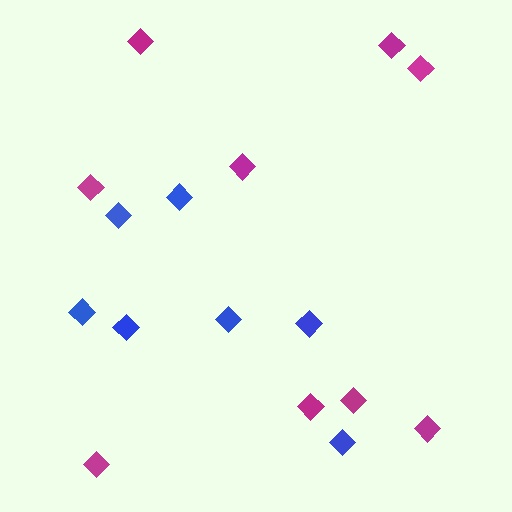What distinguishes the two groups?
There are 2 groups: one group of blue diamonds (7) and one group of magenta diamonds (9).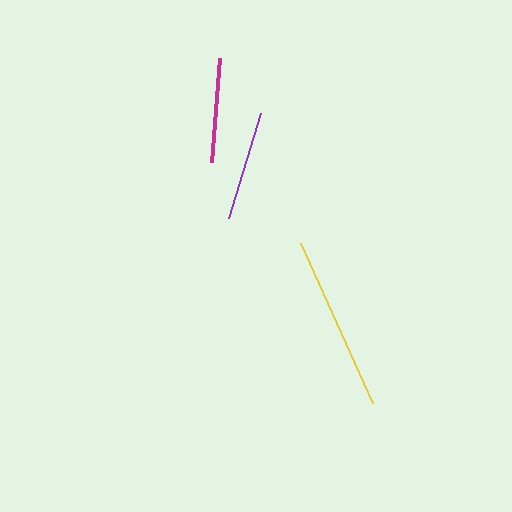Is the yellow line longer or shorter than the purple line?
The yellow line is longer than the purple line.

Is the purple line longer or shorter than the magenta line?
The purple line is longer than the magenta line.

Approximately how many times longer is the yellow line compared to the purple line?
The yellow line is approximately 1.6 times the length of the purple line.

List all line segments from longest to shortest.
From longest to shortest: yellow, purple, magenta.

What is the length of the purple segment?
The purple segment is approximately 110 pixels long.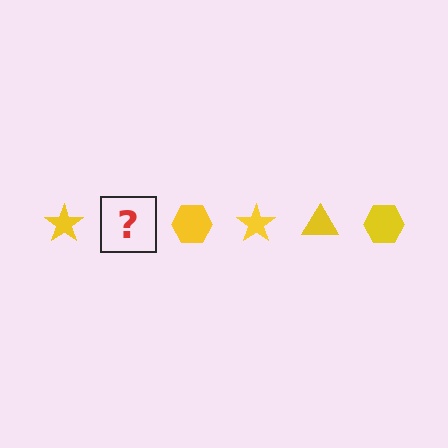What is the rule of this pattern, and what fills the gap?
The rule is that the pattern cycles through star, triangle, hexagon shapes in yellow. The gap should be filled with a yellow triangle.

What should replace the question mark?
The question mark should be replaced with a yellow triangle.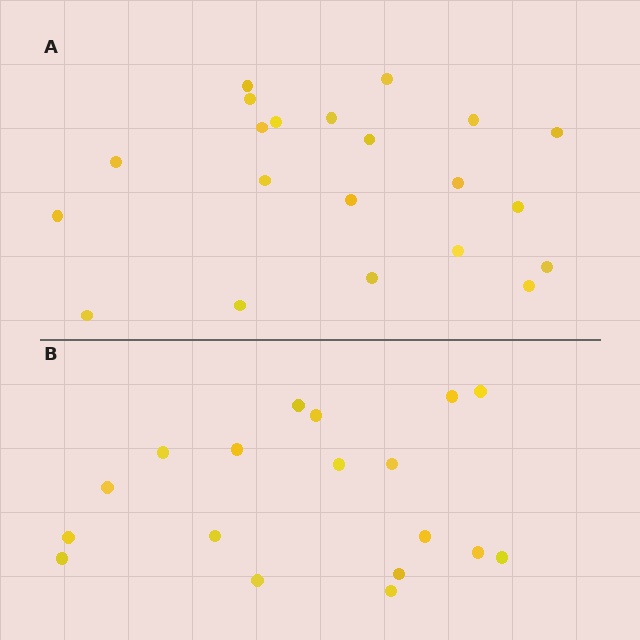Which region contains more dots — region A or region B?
Region A (the top region) has more dots.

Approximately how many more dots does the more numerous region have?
Region A has just a few more — roughly 2 or 3 more dots than region B.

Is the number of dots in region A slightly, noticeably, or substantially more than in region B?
Region A has only slightly more — the two regions are fairly close. The ratio is roughly 1.2 to 1.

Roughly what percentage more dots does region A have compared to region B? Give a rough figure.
About 15% more.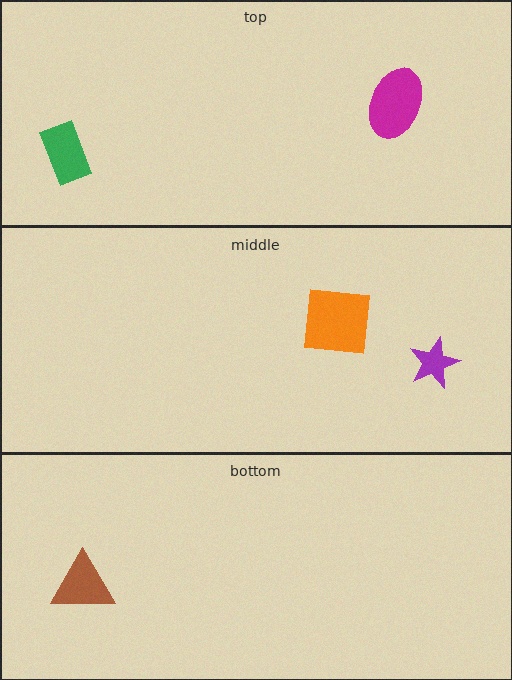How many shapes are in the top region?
2.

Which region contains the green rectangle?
The top region.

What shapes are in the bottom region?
The brown triangle.